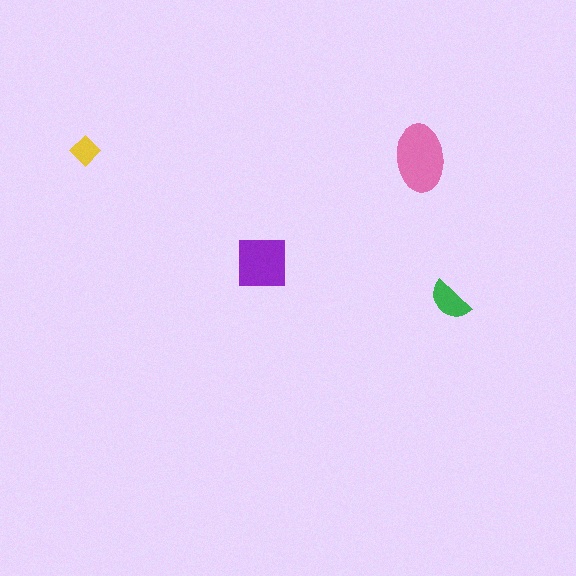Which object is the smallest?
The yellow diamond.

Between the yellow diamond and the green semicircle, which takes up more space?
The green semicircle.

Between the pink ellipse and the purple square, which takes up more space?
The pink ellipse.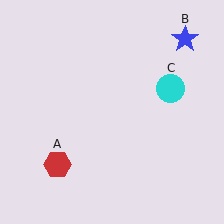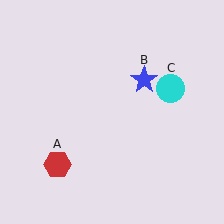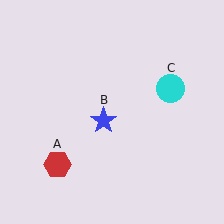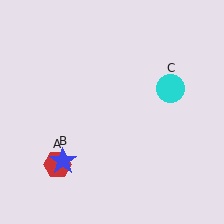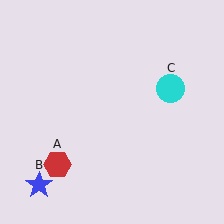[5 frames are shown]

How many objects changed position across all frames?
1 object changed position: blue star (object B).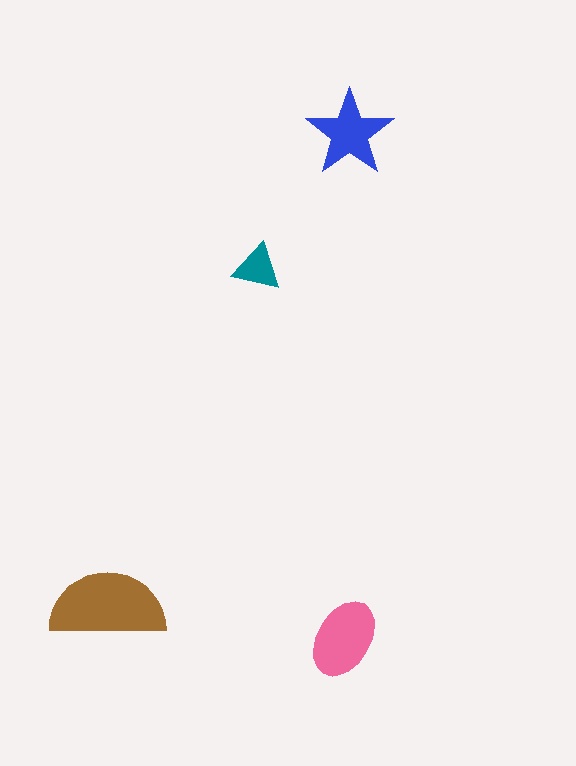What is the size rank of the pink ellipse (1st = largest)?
2nd.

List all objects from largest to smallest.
The brown semicircle, the pink ellipse, the blue star, the teal triangle.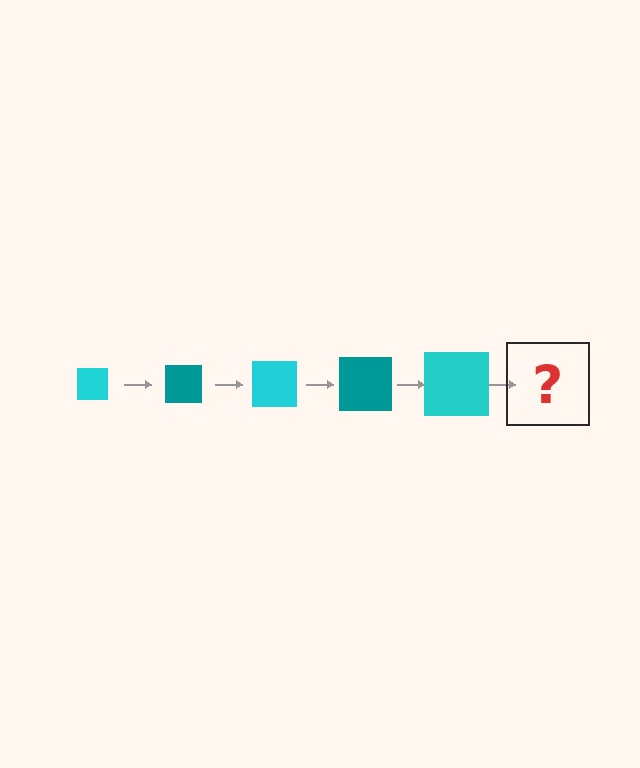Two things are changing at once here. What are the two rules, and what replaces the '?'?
The two rules are that the square grows larger each step and the color cycles through cyan and teal. The '?' should be a teal square, larger than the previous one.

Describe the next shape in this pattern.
It should be a teal square, larger than the previous one.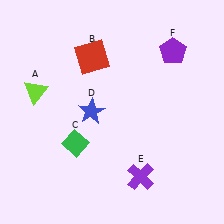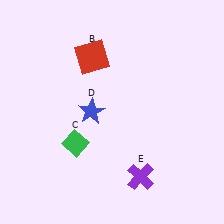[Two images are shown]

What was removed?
The lime triangle (A), the purple pentagon (F) were removed in Image 2.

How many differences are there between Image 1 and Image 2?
There are 2 differences between the two images.